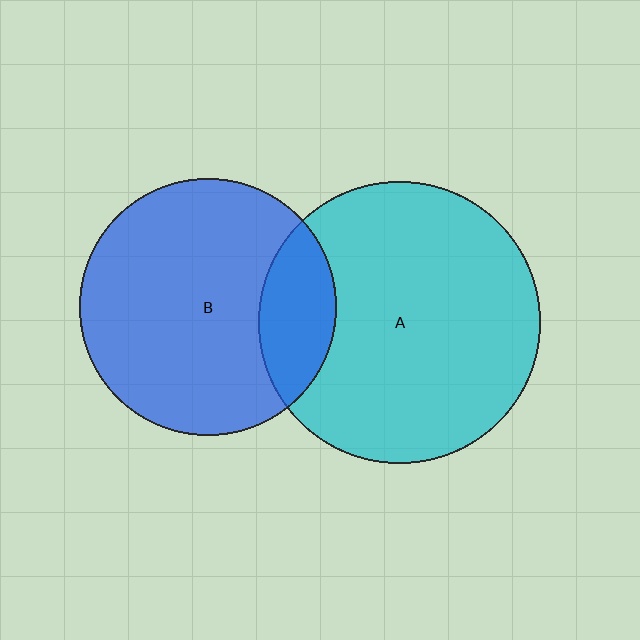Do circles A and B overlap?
Yes.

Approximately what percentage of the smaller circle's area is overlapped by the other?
Approximately 20%.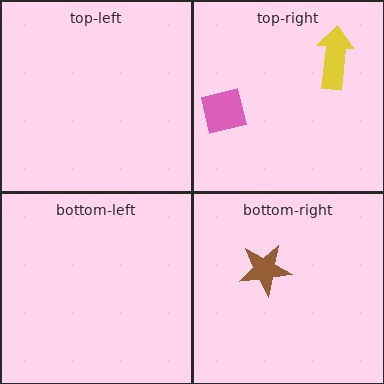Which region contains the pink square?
The top-right region.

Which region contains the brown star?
The bottom-right region.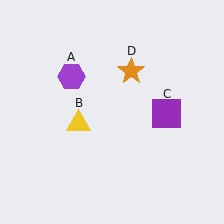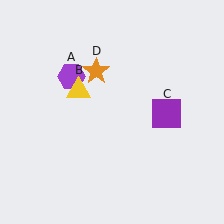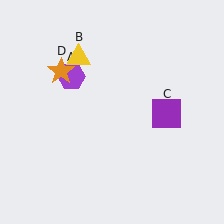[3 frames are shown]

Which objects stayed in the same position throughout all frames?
Purple hexagon (object A) and purple square (object C) remained stationary.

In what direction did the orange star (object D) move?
The orange star (object D) moved left.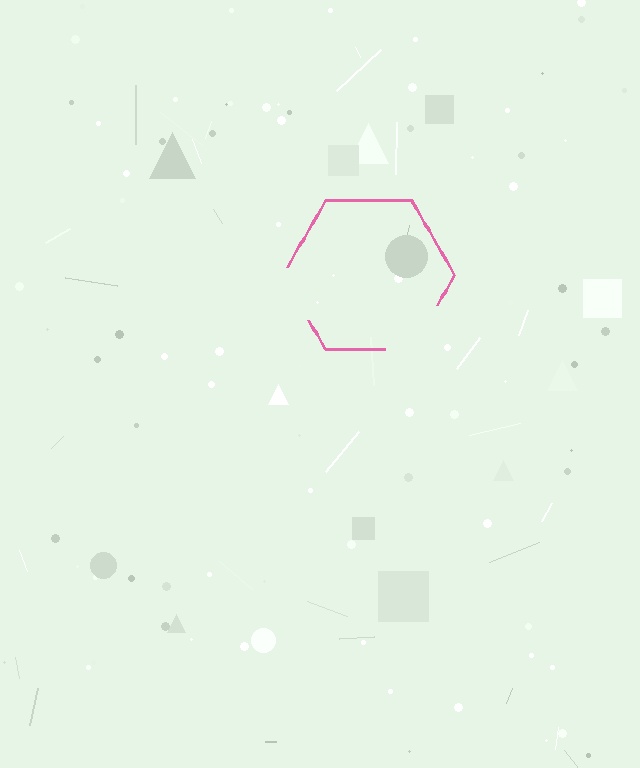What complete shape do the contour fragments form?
The contour fragments form a hexagon.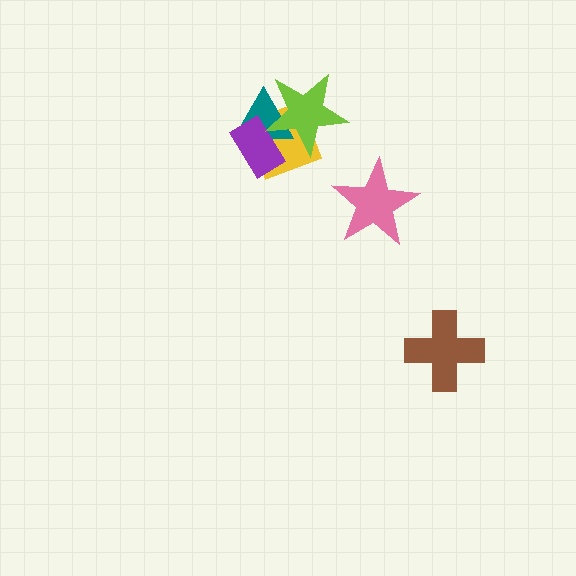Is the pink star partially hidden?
No, no other shape covers it.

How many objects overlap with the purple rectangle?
3 objects overlap with the purple rectangle.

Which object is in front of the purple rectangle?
The lime star is in front of the purple rectangle.